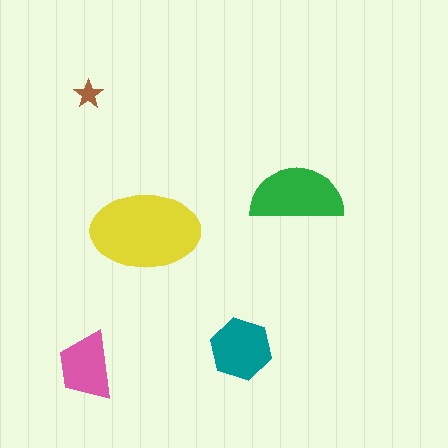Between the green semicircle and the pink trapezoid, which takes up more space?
The green semicircle.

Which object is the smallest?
The brown star.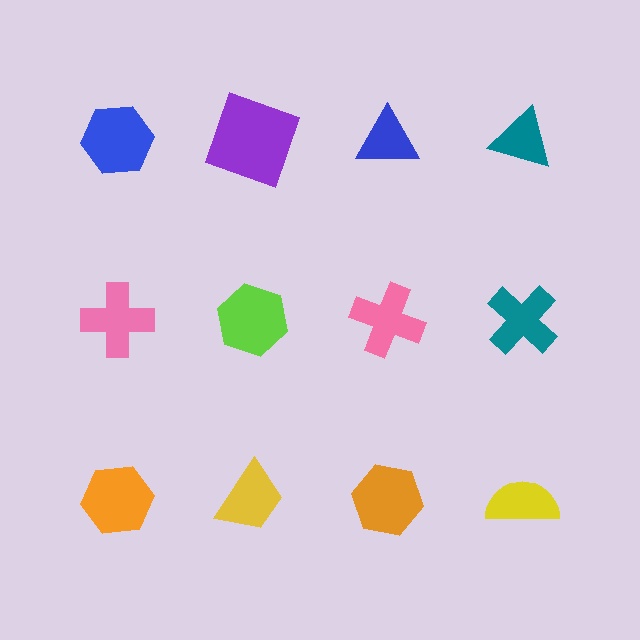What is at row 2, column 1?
A pink cross.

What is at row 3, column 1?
An orange hexagon.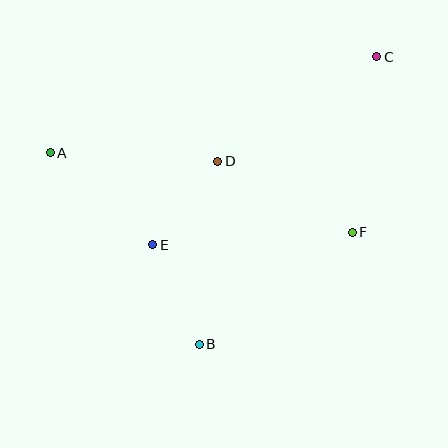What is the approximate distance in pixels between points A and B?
The distance between A and B is approximately 243 pixels.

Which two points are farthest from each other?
Points A and C are farthest from each other.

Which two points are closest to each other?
Points D and E are closest to each other.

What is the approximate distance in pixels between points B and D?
The distance between B and D is approximately 184 pixels.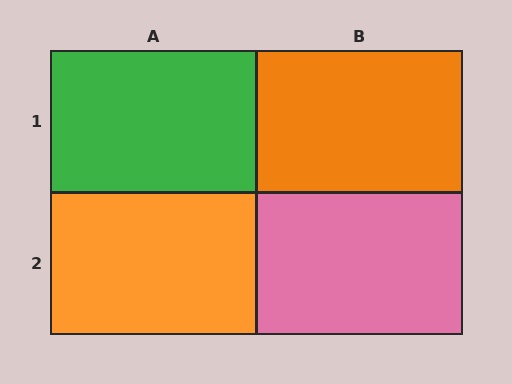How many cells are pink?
1 cell is pink.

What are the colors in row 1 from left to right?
Green, orange.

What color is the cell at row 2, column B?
Pink.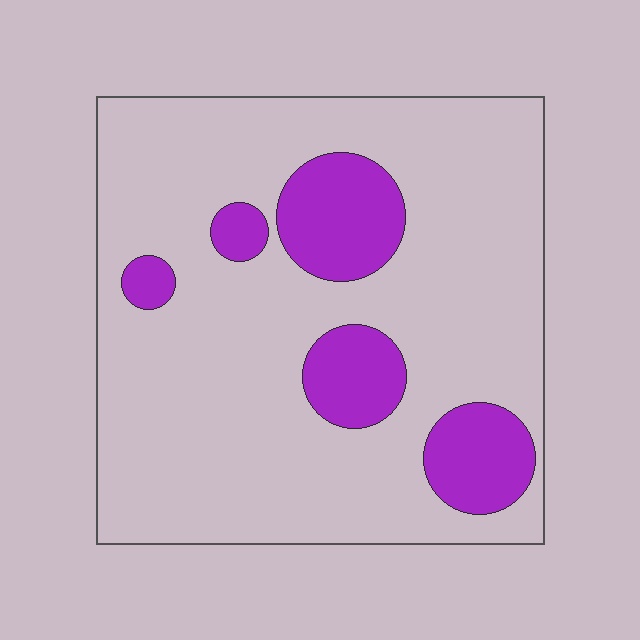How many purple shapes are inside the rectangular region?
5.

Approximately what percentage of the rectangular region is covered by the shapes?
Approximately 20%.